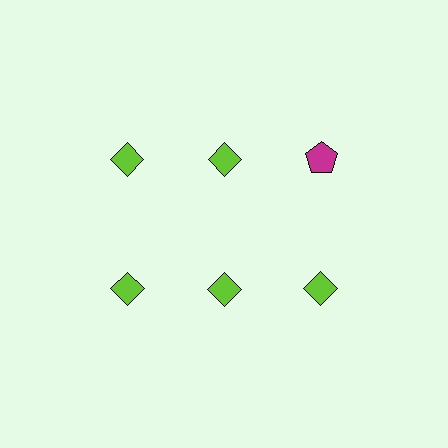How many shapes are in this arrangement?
There are 6 shapes arranged in a grid pattern.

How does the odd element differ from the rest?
It differs in both color (magenta instead of lime) and shape (pentagon instead of diamond).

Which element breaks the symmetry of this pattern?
The magenta pentagon in the top row, center column breaks the symmetry. All other shapes are lime diamonds.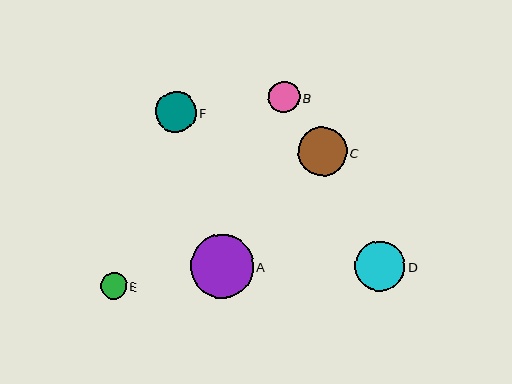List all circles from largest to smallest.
From largest to smallest: A, D, C, F, B, E.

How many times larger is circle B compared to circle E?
Circle B is approximately 1.2 times the size of circle E.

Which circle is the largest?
Circle A is the largest with a size of approximately 63 pixels.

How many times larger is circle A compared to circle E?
Circle A is approximately 2.4 times the size of circle E.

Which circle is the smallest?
Circle E is the smallest with a size of approximately 26 pixels.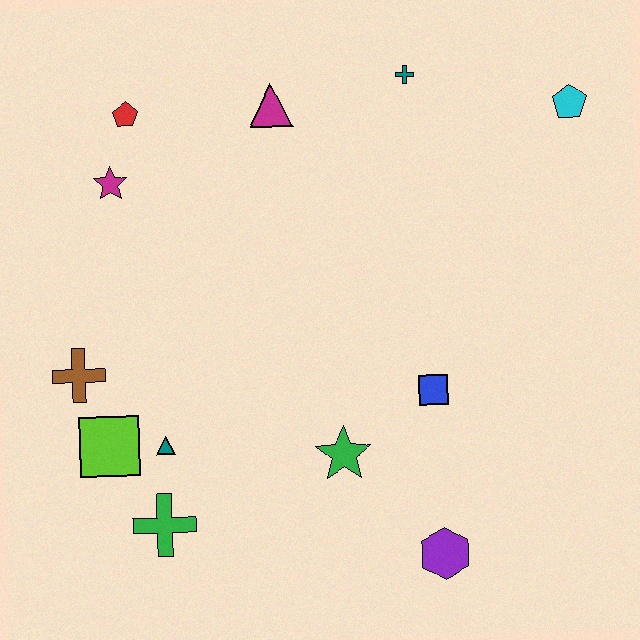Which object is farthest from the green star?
The cyan pentagon is farthest from the green star.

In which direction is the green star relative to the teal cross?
The green star is below the teal cross.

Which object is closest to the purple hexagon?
The green star is closest to the purple hexagon.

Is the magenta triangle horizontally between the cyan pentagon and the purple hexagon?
No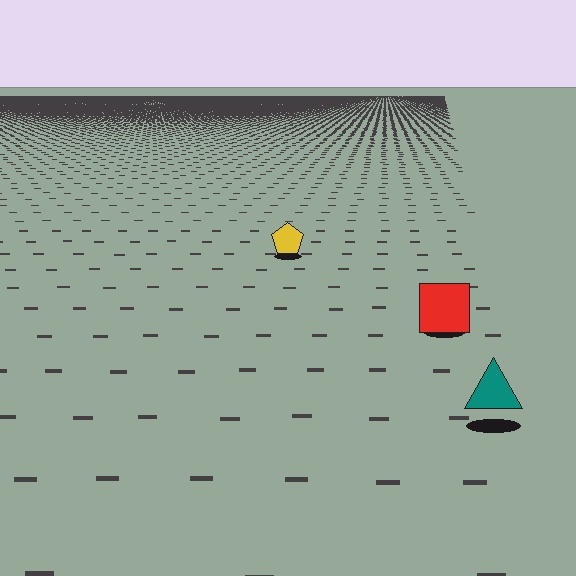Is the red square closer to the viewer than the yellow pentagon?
Yes. The red square is closer — you can tell from the texture gradient: the ground texture is coarser near it.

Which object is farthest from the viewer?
The yellow pentagon is farthest from the viewer. It appears smaller and the ground texture around it is denser.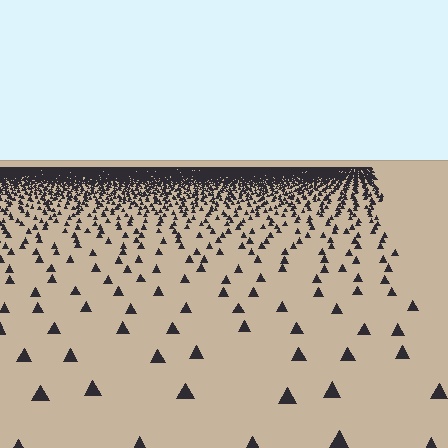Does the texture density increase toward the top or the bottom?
Density increases toward the top.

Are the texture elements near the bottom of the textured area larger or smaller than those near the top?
Larger. Near the bottom, elements are closer to the viewer and appear at a bigger on-screen size.